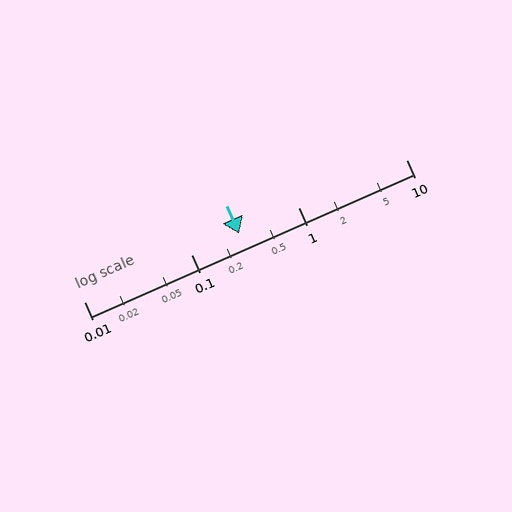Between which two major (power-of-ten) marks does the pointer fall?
The pointer is between 0.1 and 1.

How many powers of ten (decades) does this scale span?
The scale spans 3 decades, from 0.01 to 10.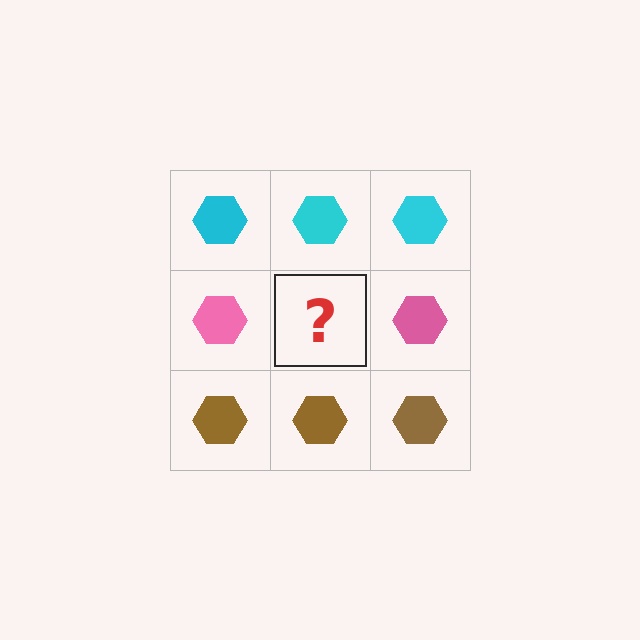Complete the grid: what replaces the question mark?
The question mark should be replaced with a pink hexagon.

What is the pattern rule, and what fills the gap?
The rule is that each row has a consistent color. The gap should be filled with a pink hexagon.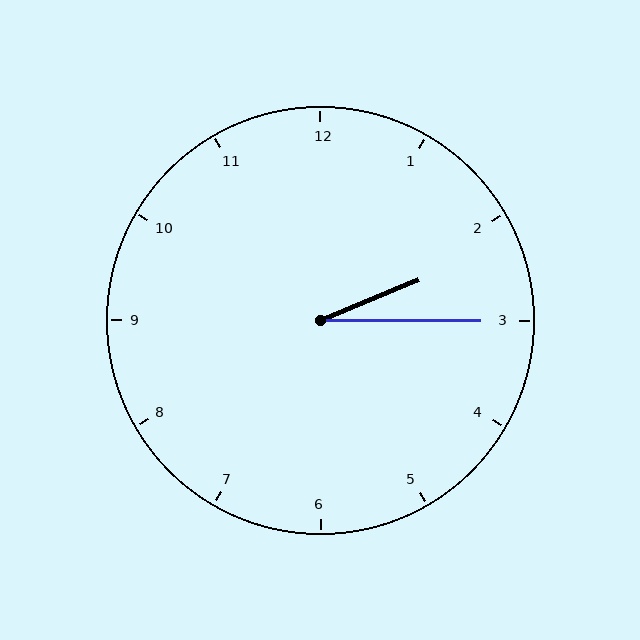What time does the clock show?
2:15.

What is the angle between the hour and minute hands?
Approximately 22 degrees.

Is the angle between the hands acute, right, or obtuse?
It is acute.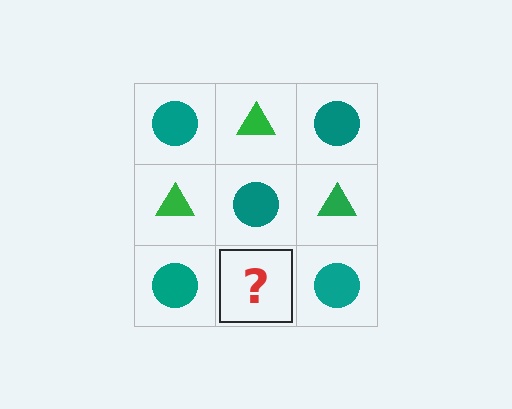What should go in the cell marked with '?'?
The missing cell should contain a green triangle.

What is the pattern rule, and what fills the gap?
The rule is that it alternates teal circle and green triangle in a checkerboard pattern. The gap should be filled with a green triangle.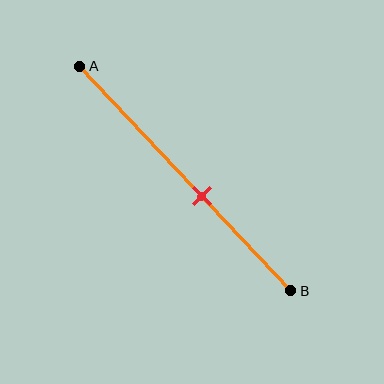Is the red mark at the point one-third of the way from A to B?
No, the mark is at about 60% from A, not at the 33% one-third point.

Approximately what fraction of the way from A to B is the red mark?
The red mark is approximately 60% of the way from A to B.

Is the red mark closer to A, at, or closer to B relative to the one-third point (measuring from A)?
The red mark is closer to point B than the one-third point of segment AB.